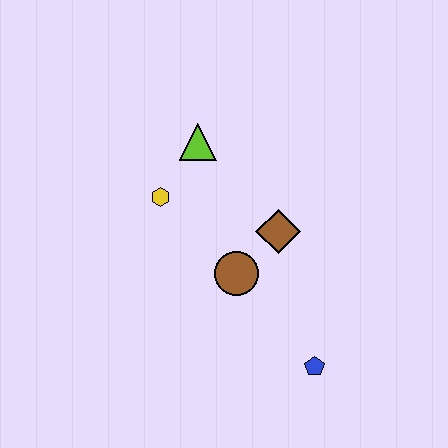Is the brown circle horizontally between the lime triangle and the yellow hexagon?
No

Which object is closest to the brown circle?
The brown diamond is closest to the brown circle.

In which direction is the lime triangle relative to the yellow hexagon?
The lime triangle is above the yellow hexagon.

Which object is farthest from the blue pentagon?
The lime triangle is farthest from the blue pentagon.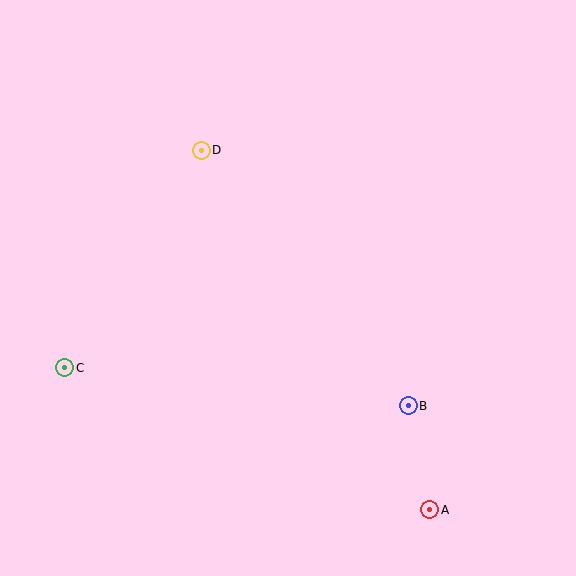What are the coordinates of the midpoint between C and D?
The midpoint between C and D is at (133, 259).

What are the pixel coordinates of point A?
Point A is at (430, 510).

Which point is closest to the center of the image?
Point D at (201, 150) is closest to the center.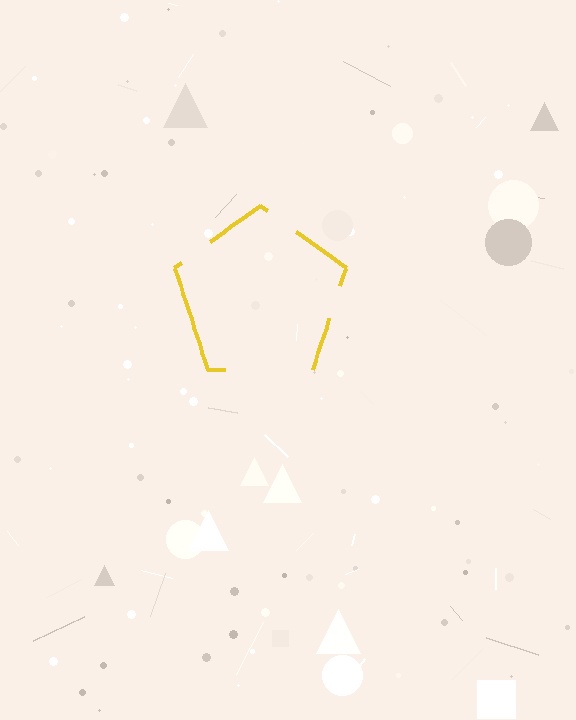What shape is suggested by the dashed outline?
The dashed outline suggests a pentagon.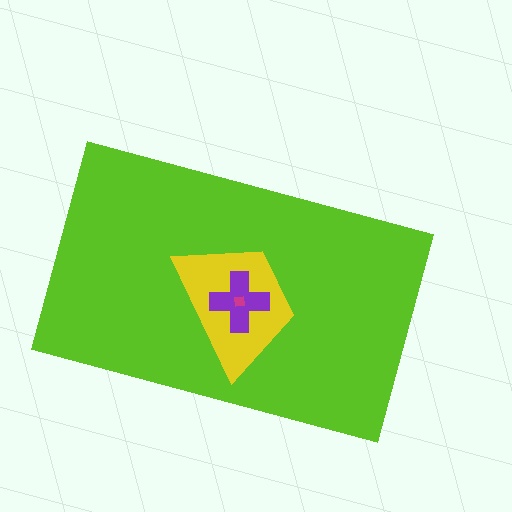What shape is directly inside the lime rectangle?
The yellow trapezoid.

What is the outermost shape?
The lime rectangle.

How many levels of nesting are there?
4.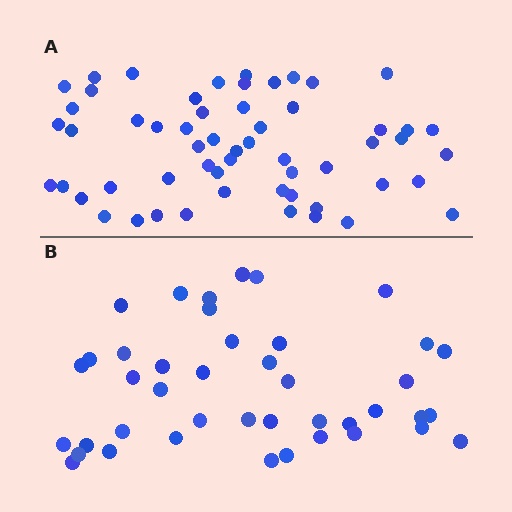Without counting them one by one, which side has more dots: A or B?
Region A (the top region) has more dots.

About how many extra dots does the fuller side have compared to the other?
Region A has approximately 15 more dots than region B.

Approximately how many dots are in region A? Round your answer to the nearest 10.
About 60 dots. (The exact count is 57, which rounds to 60.)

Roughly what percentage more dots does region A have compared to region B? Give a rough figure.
About 35% more.